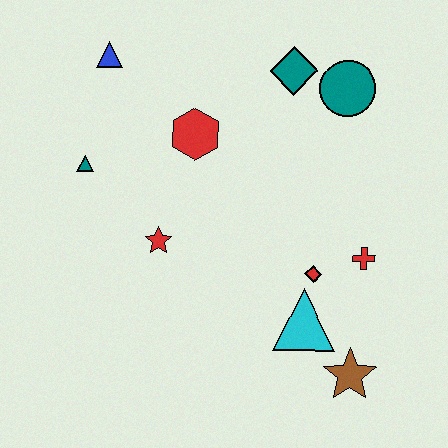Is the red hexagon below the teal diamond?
Yes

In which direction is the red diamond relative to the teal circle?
The red diamond is below the teal circle.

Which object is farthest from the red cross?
The blue triangle is farthest from the red cross.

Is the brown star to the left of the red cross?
Yes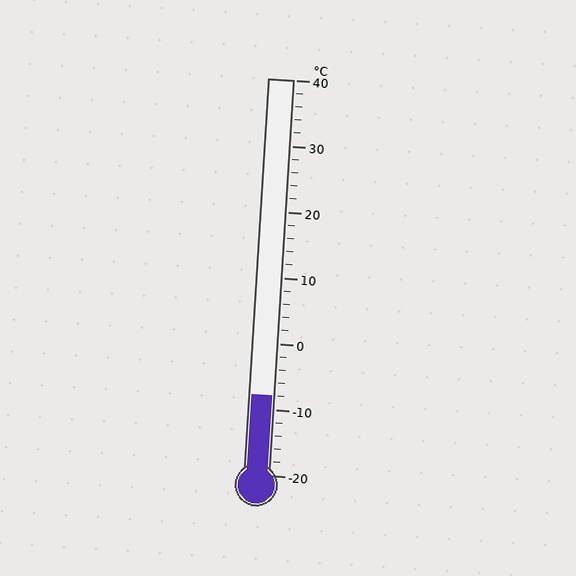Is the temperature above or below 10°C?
The temperature is below 10°C.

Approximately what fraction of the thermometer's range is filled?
The thermometer is filled to approximately 20% of its range.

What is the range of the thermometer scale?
The thermometer scale ranges from -20°C to 40°C.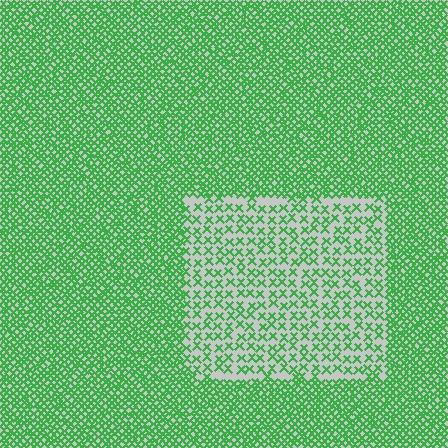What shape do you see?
I see a rectangle.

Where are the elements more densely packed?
The elements are more densely packed outside the rectangle boundary.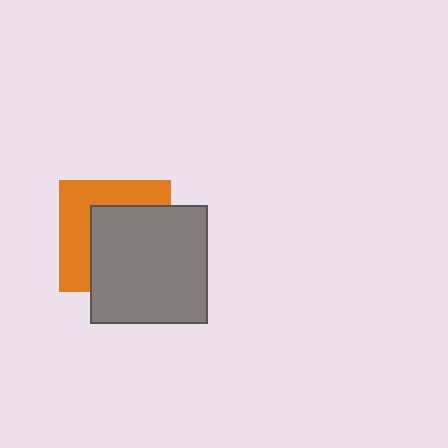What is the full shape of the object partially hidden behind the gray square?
The partially hidden object is an orange square.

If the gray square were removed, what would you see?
You would see the complete orange square.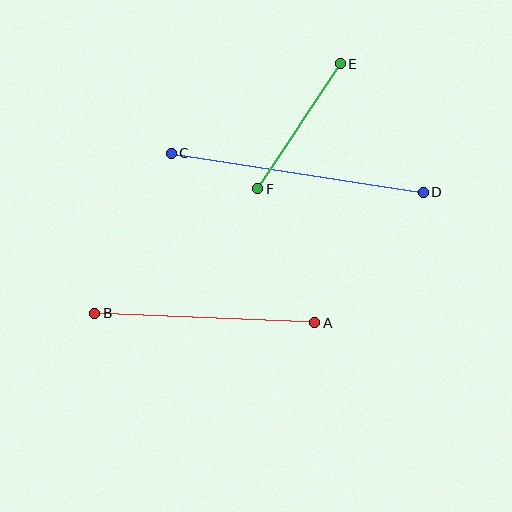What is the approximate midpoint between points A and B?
The midpoint is at approximately (205, 318) pixels.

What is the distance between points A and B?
The distance is approximately 220 pixels.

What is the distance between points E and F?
The distance is approximately 150 pixels.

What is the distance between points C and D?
The distance is approximately 255 pixels.